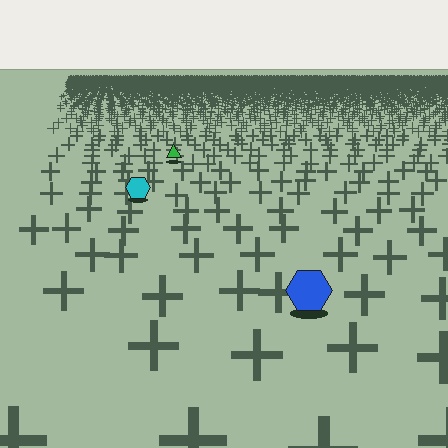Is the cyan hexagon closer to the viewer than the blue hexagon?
No. The blue hexagon is closer — you can tell from the texture gradient: the ground texture is coarser near it.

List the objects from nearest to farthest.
From nearest to farthest: the blue hexagon, the cyan hexagon, the green triangle.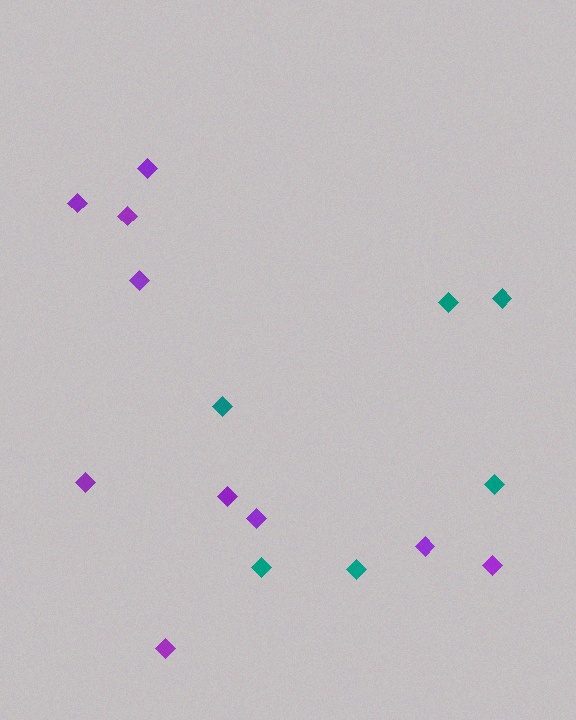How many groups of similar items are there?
There are 2 groups: one group of teal diamonds (6) and one group of purple diamonds (10).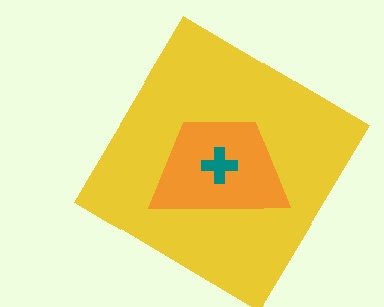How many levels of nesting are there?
3.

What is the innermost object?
The teal cross.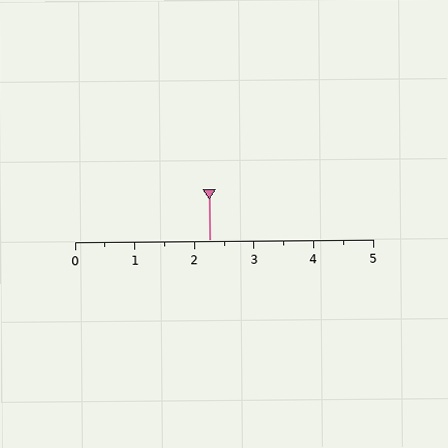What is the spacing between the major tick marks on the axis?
The major ticks are spaced 1 apart.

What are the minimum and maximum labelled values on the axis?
The axis runs from 0 to 5.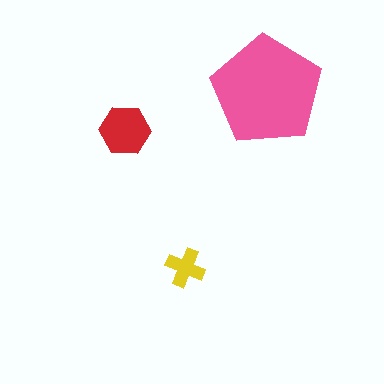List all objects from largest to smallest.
The pink pentagon, the red hexagon, the yellow cross.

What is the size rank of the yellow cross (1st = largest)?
3rd.